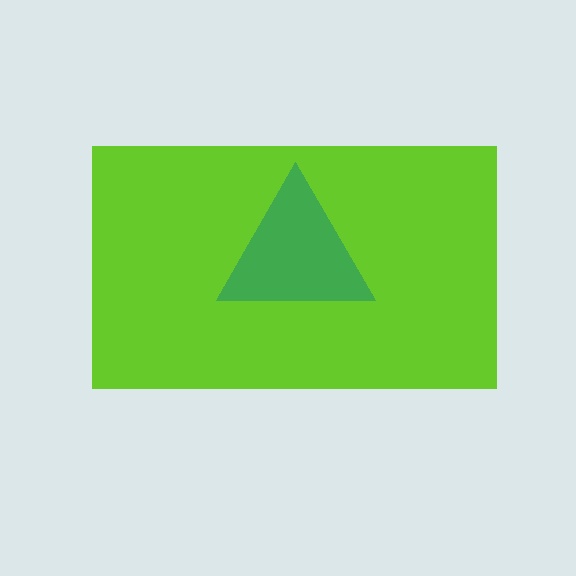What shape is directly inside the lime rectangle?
The green triangle.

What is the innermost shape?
The green triangle.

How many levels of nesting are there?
2.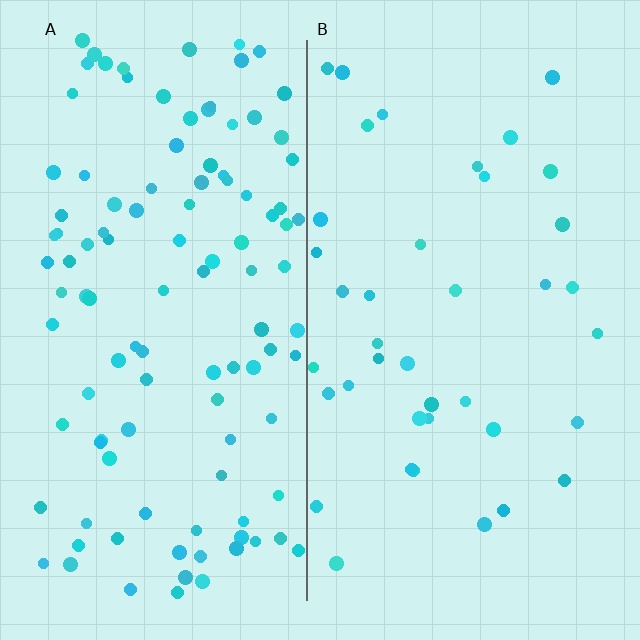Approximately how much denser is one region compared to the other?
Approximately 2.8× — region A over region B.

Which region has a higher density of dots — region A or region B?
A (the left).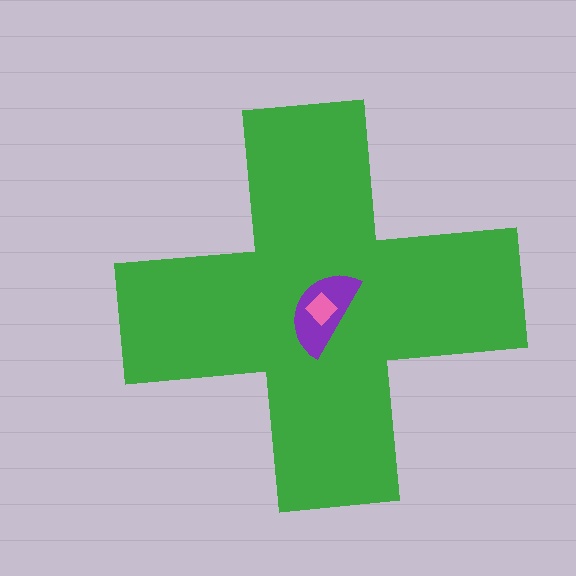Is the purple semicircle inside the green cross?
Yes.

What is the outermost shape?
The green cross.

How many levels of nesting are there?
3.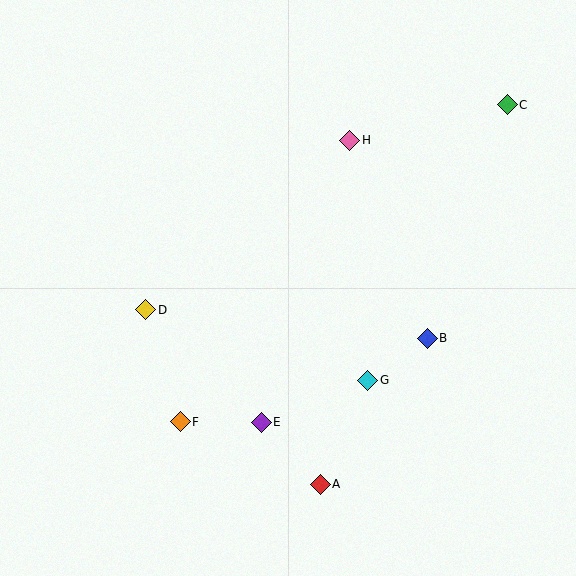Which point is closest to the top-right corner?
Point C is closest to the top-right corner.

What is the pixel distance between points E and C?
The distance between E and C is 402 pixels.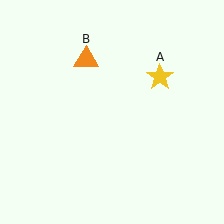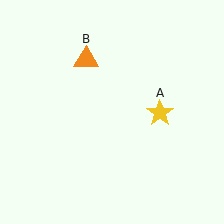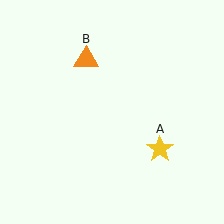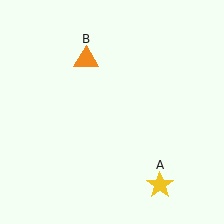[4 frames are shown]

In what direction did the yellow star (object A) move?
The yellow star (object A) moved down.